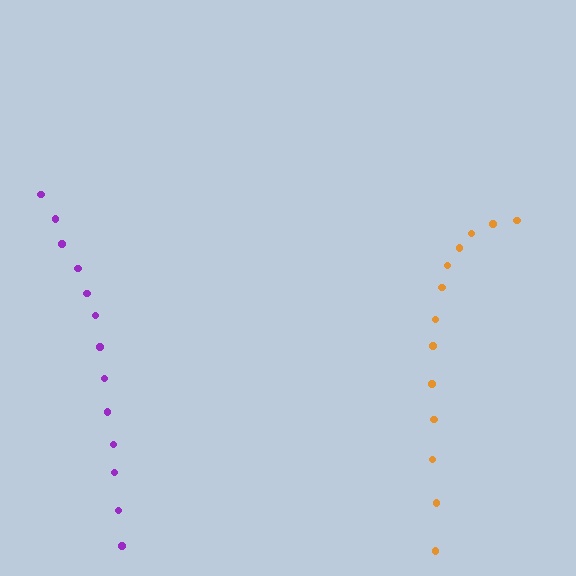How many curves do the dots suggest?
There are 2 distinct paths.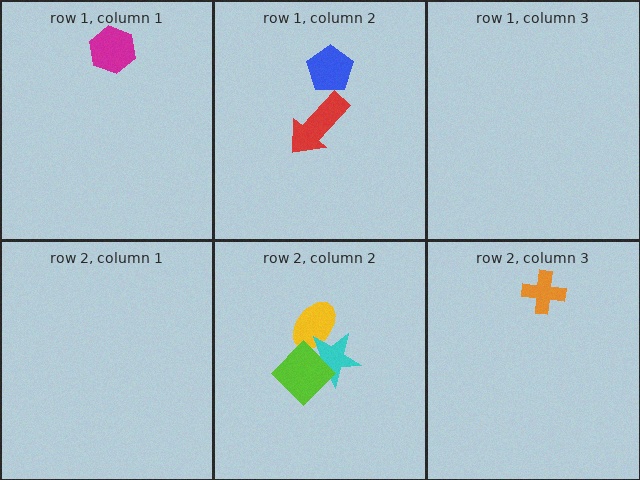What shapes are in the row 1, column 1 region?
The magenta hexagon.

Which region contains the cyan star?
The row 2, column 2 region.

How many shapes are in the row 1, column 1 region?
1.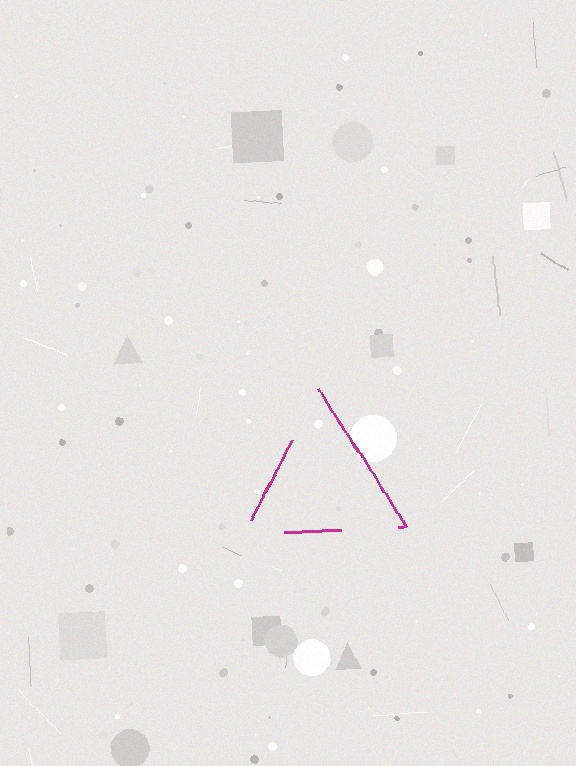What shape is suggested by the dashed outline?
The dashed outline suggests a triangle.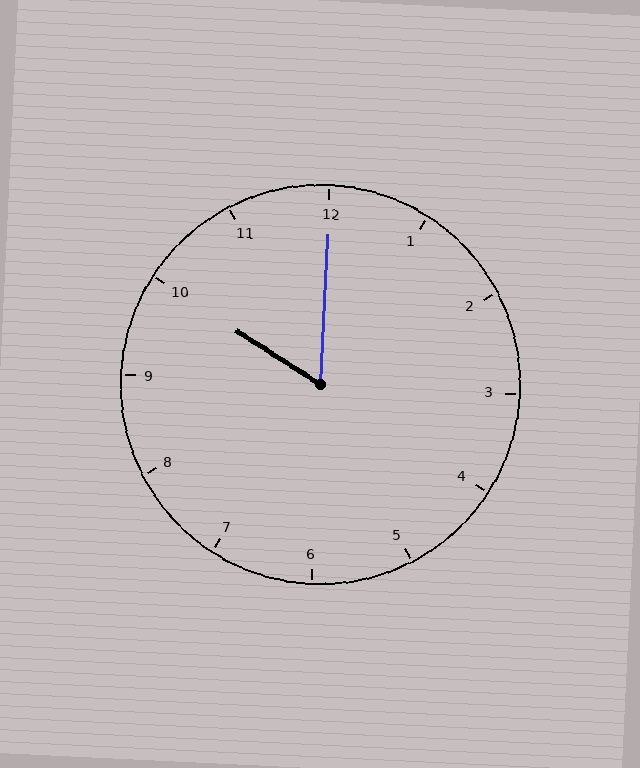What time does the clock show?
10:00.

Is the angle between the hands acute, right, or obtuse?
It is acute.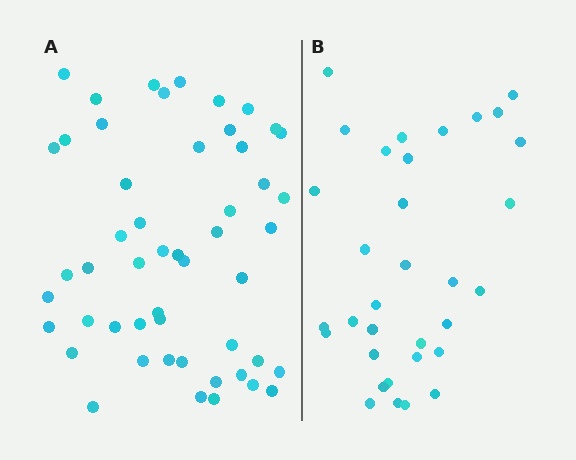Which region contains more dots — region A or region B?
Region A (the left region) has more dots.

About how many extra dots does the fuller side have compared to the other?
Region A has approximately 20 more dots than region B.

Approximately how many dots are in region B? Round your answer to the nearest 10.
About 30 dots. (The exact count is 33, which rounds to 30.)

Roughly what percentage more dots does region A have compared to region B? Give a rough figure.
About 55% more.